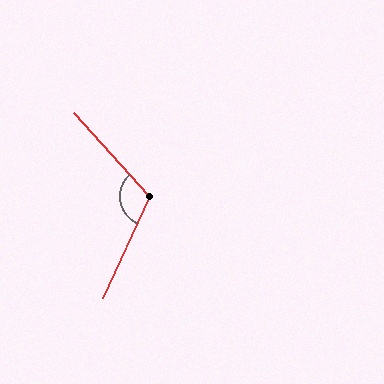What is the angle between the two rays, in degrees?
Approximately 113 degrees.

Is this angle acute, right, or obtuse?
It is obtuse.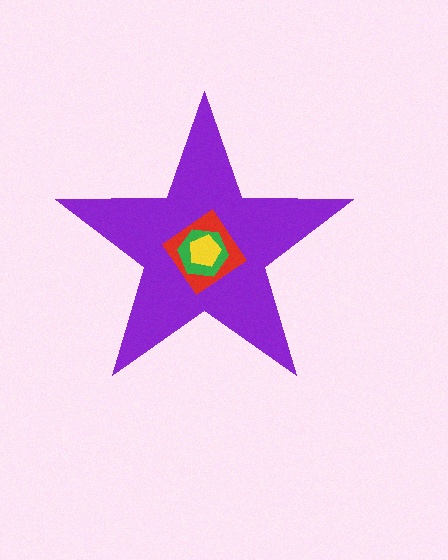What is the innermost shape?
The yellow pentagon.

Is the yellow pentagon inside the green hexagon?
Yes.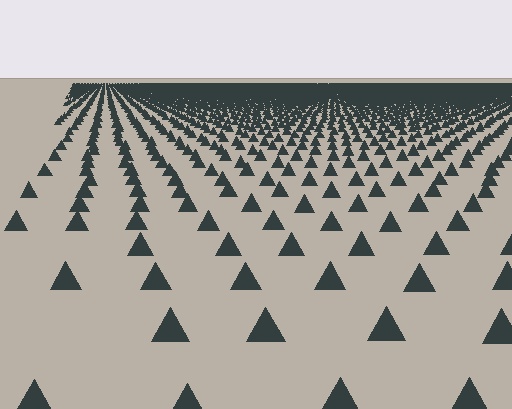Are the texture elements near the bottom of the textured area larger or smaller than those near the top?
Larger. Near the bottom, elements are closer to the viewer and appear at a bigger on-screen size.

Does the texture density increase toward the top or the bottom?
Density increases toward the top.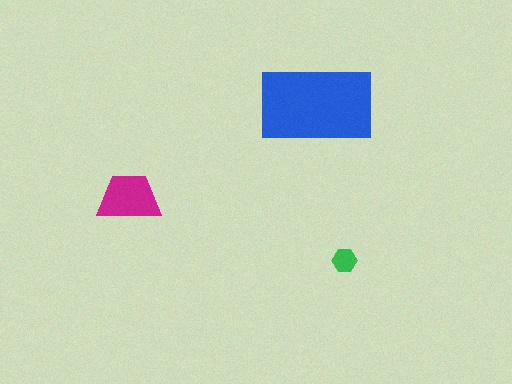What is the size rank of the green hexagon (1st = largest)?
3rd.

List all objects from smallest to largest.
The green hexagon, the magenta trapezoid, the blue rectangle.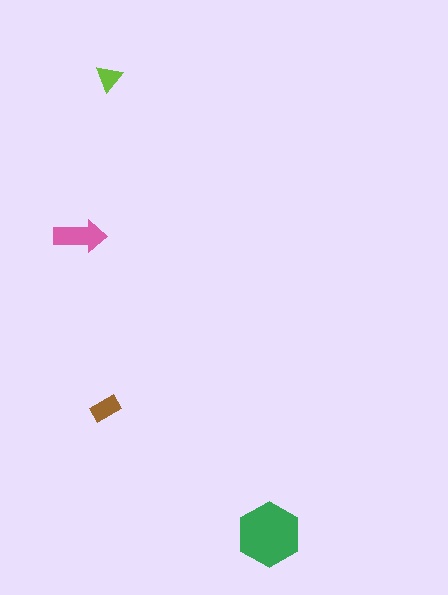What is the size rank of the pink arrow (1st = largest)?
2nd.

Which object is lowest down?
The green hexagon is bottommost.